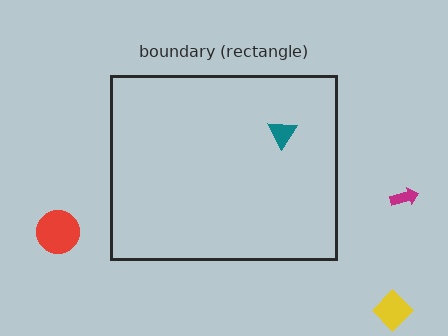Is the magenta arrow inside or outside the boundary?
Outside.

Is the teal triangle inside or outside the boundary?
Inside.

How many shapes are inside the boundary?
1 inside, 3 outside.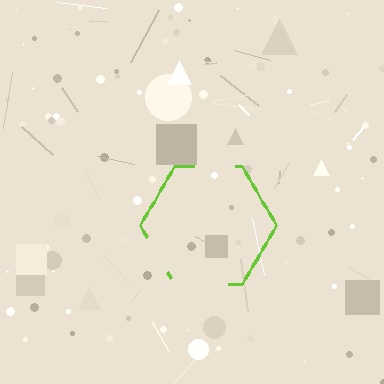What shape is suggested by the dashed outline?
The dashed outline suggests a hexagon.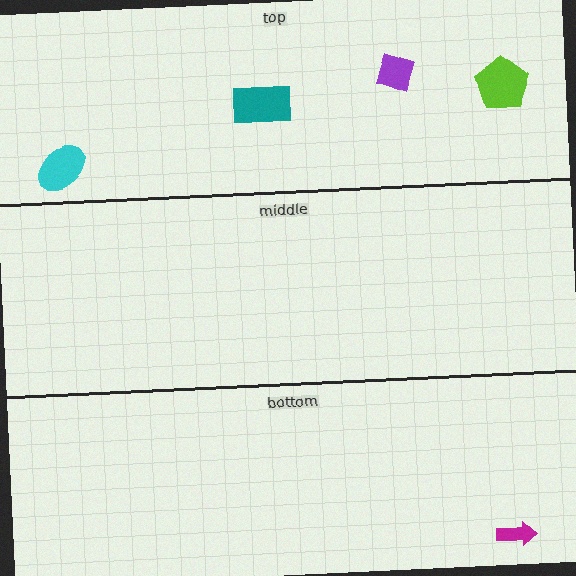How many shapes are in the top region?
4.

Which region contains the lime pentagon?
The top region.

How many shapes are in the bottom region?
1.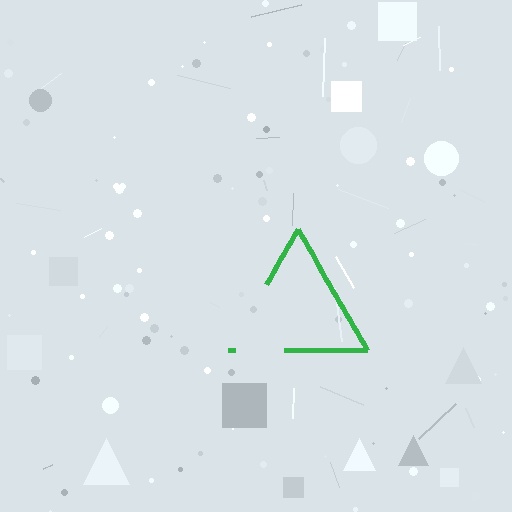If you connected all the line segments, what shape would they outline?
They would outline a triangle.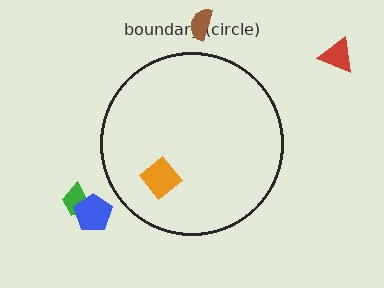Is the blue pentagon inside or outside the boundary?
Outside.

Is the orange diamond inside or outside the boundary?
Inside.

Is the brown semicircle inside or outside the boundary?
Outside.